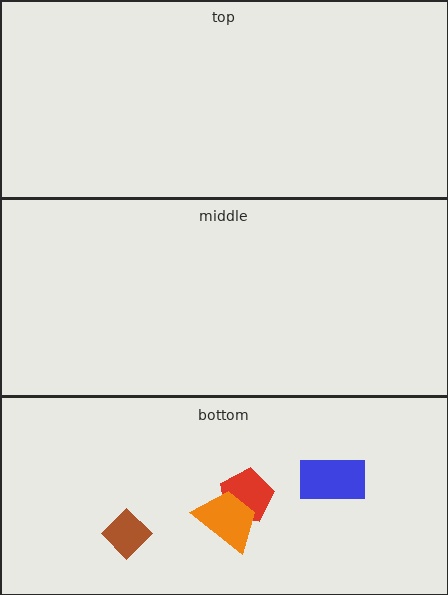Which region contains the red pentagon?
The bottom region.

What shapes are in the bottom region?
The brown diamond, the red pentagon, the blue rectangle, the orange trapezoid.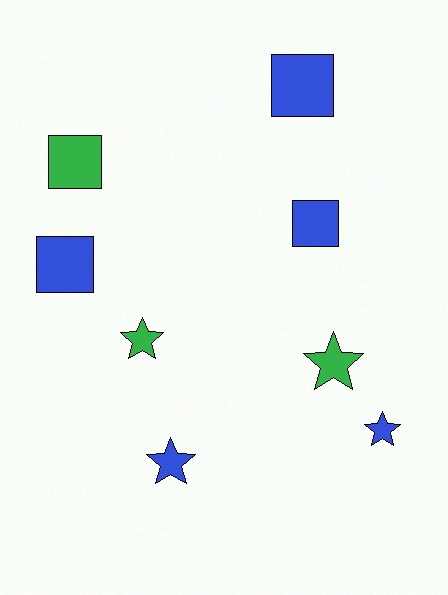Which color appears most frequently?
Blue, with 5 objects.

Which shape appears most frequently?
Star, with 4 objects.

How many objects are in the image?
There are 8 objects.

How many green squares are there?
There is 1 green square.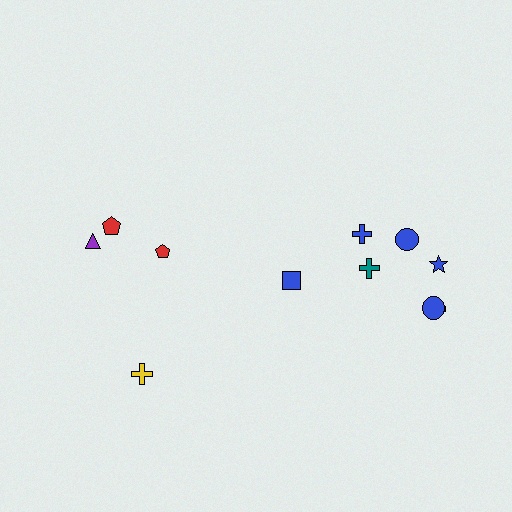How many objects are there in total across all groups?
There are 11 objects.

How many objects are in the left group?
There are 4 objects.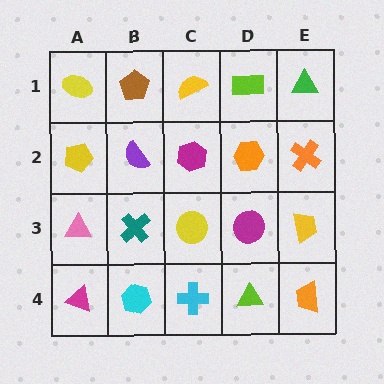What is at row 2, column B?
A purple semicircle.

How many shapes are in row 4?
5 shapes.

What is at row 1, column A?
A yellow ellipse.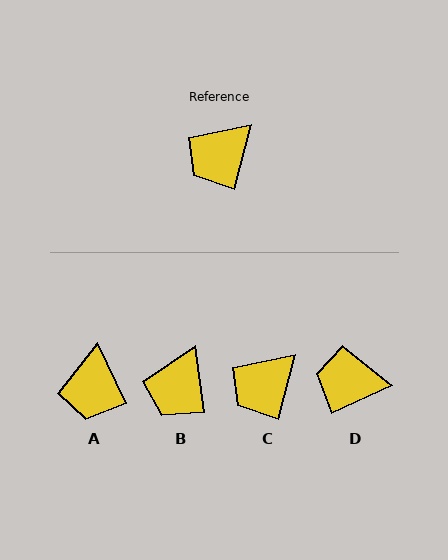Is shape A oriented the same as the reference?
No, it is off by about 40 degrees.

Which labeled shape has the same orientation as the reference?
C.